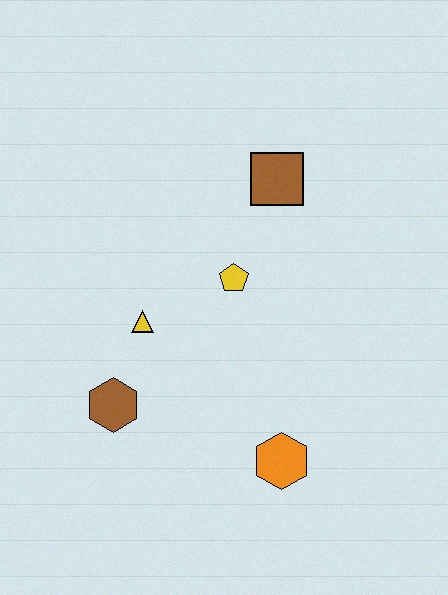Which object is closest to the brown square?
The yellow pentagon is closest to the brown square.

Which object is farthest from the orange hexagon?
The brown square is farthest from the orange hexagon.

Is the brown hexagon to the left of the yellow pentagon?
Yes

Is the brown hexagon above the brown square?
No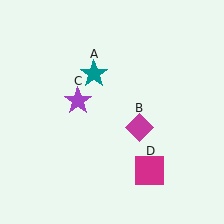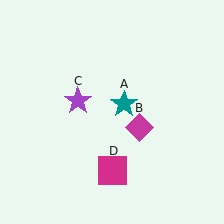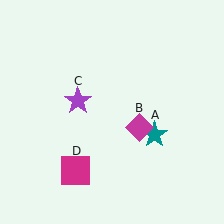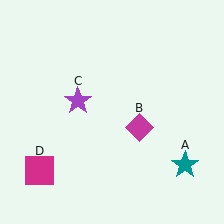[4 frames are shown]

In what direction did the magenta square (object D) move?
The magenta square (object D) moved left.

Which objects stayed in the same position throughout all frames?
Magenta diamond (object B) and purple star (object C) remained stationary.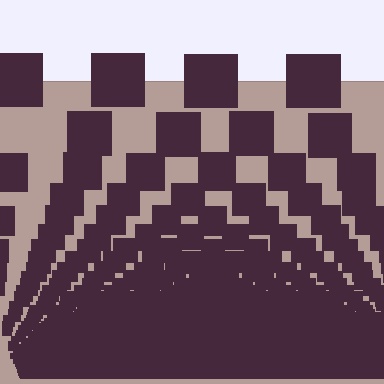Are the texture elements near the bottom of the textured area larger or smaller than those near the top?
Smaller. The gradient is inverted — elements near the bottom are smaller and denser.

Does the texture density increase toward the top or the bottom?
Density increases toward the bottom.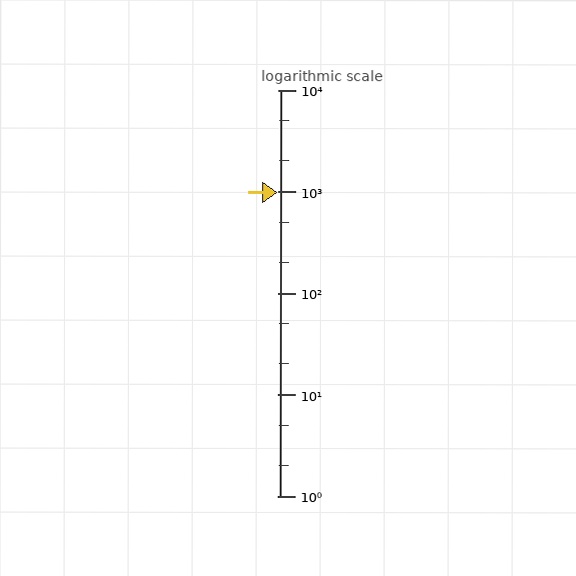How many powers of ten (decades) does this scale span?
The scale spans 4 decades, from 1 to 10000.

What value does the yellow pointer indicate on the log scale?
The pointer indicates approximately 970.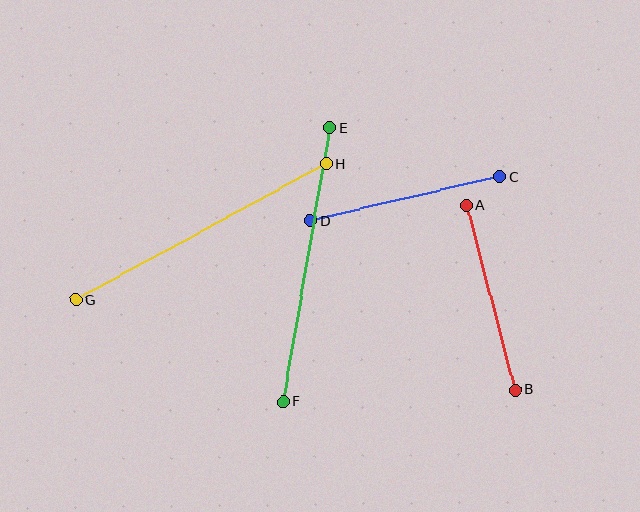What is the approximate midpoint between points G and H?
The midpoint is at approximately (201, 232) pixels.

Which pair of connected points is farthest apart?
Points G and H are farthest apart.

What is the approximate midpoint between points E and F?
The midpoint is at approximately (307, 265) pixels.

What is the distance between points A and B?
The distance is approximately 191 pixels.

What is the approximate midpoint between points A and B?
The midpoint is at approximately (491, 298) pixels.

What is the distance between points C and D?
The distance is approximately 195 pixels.